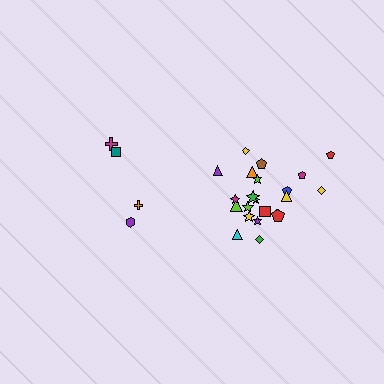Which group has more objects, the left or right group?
The right group.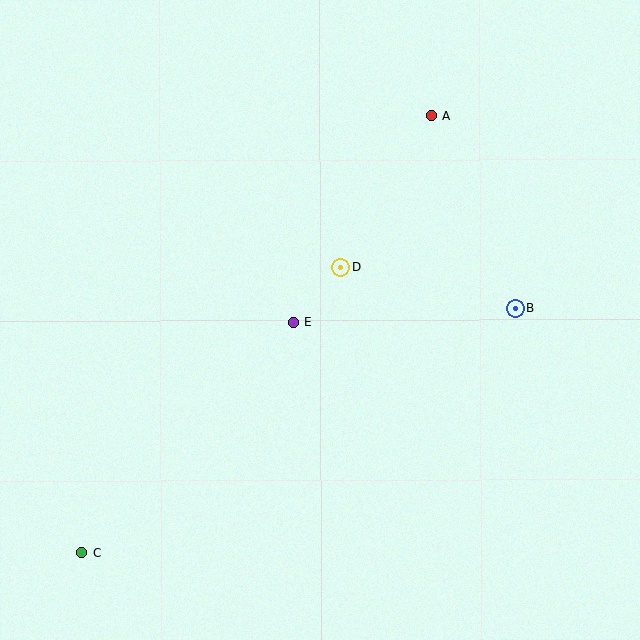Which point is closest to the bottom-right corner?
Point B is closest to the bottom-right corner.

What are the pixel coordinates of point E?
Point E is at (293, 323).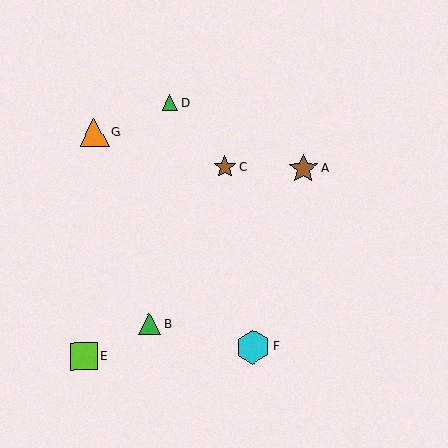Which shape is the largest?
The cyan hexagon (labeled F) is the largest.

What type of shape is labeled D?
Shape D is a green triangle.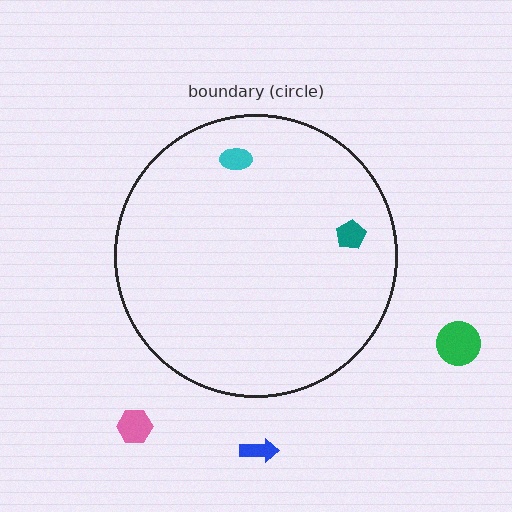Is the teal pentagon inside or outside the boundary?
Inside.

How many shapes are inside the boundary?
2 inside, 3 outside.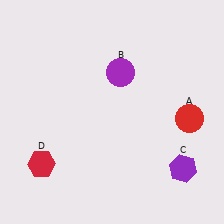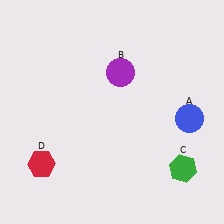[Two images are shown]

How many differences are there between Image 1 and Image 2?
There are 2 differences between the two images.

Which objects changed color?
A changed from red to blue. C changed from purple to green.